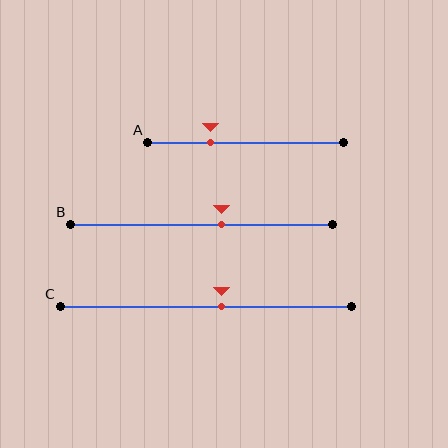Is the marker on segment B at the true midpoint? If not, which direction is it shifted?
No, the marker on segment B is shifted to the right by about 8% of the segment length.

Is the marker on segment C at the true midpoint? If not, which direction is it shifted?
No, the marker on segment C is shifted to the right by about 5% of the segment length.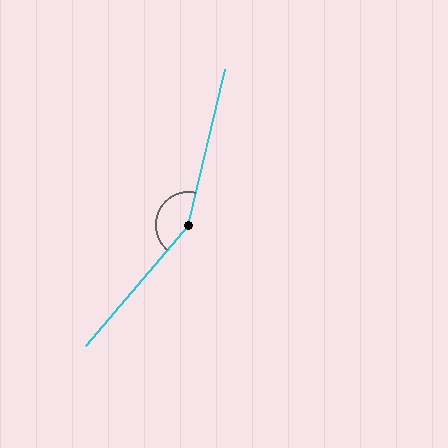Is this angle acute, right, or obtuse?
It is obtuse.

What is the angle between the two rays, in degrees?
Approximately 153 degrees.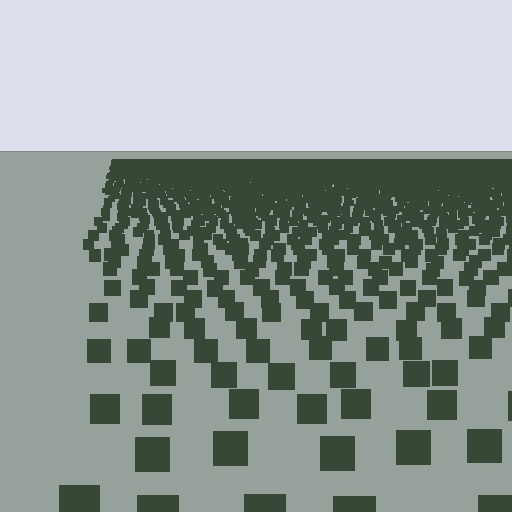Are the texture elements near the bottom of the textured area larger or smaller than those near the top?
Larger. Near the bottom, elements are closer to the viewer and appear at a bigger on-screen size.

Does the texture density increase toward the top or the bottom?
Density increases toward the top.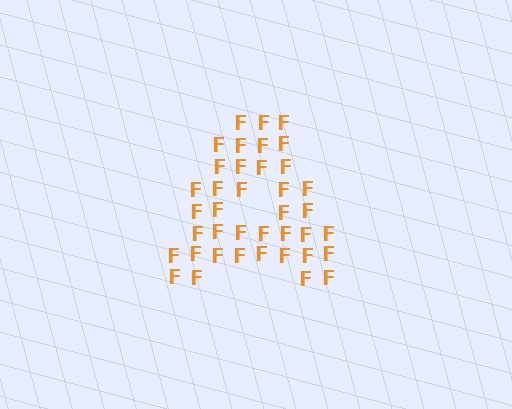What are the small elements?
The small elements are letter F's.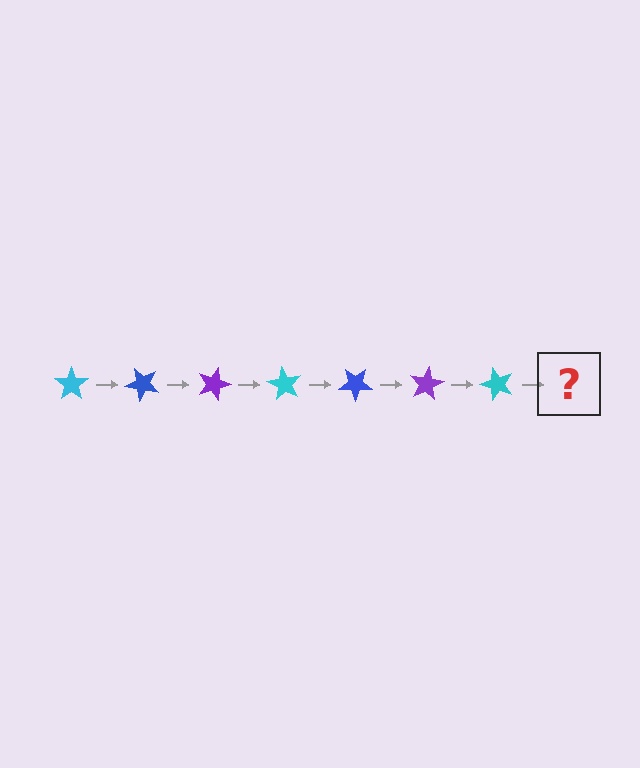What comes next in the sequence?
The next element should be a blue star, rotated 315 degrees from the start.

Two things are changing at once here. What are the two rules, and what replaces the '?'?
The two rules are that it rotates 45 degrees each step and the color cycles through cyan, blue, and purple. The '?' should be a blue star, rotated 315 degrees from the start.